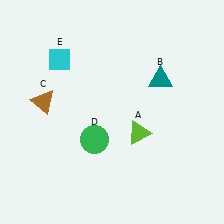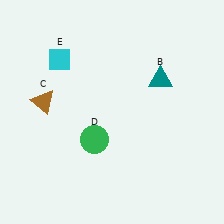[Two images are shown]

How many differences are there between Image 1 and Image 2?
There is 1 difference between the two images.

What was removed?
The lime triangle (A) was removed in Image 2.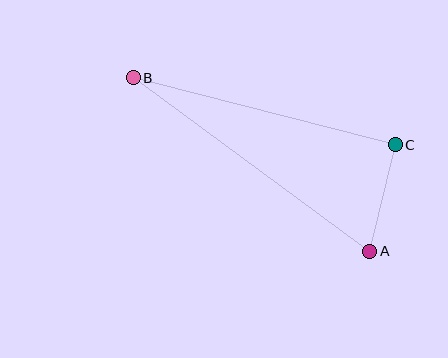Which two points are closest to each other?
Points A and C are closest to each other.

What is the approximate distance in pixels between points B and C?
The distance between B and C is approximately 271 pixels.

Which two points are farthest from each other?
Points A and B are farthest from each other.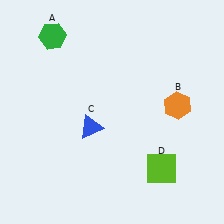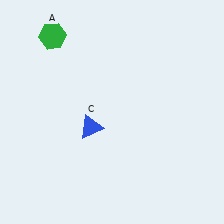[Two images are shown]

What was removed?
The orange hexagon (B), the lime square (D) were removed in Image 2.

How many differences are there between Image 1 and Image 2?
There are 2 differences between the two images.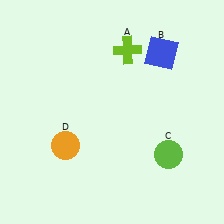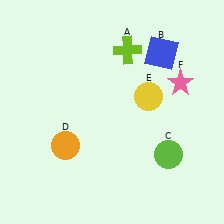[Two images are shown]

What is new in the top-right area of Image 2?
A yellow circle (E) was added in the top-right area of Image 2.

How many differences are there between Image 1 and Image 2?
There are 2 differences between the two images.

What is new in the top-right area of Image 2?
A pink star (F) was added in the top-right area of Image 2.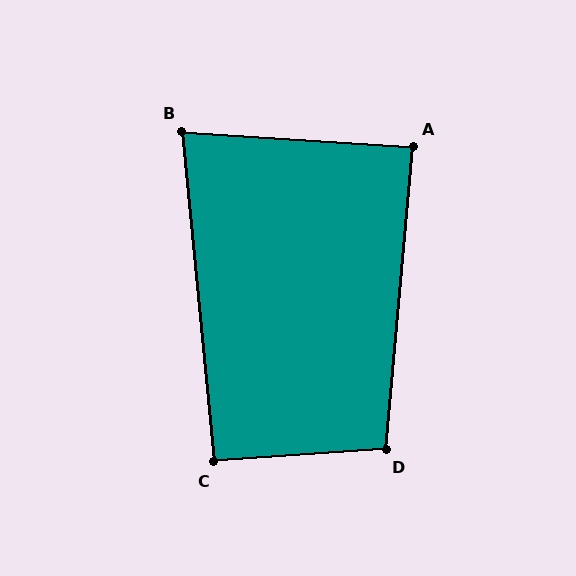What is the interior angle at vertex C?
Approximately 91 degrees (approximately right).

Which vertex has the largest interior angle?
D, at approximately 99 degrees.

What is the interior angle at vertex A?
Approximately 89 degrees (approximately right).